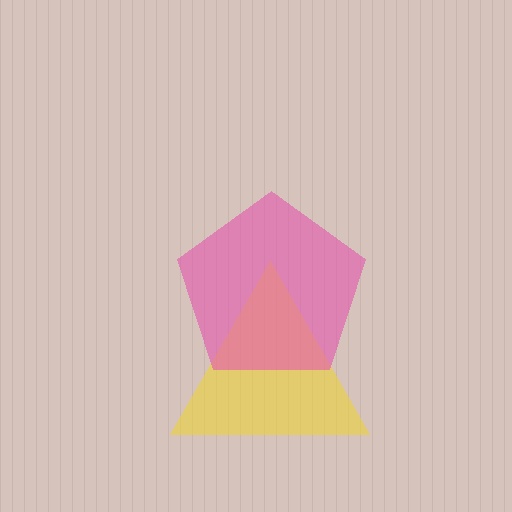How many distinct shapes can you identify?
There are 2 distinct shapes: a yellow triangle, a pink pentagon.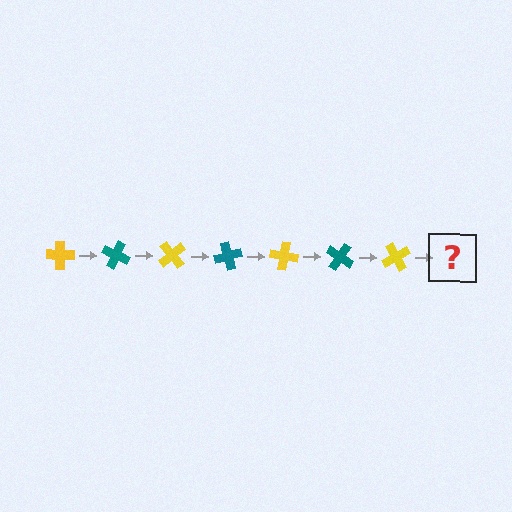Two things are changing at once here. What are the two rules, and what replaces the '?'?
The two rules are that it rotates 25 degrees each step and the color cycles through yellow and teal. The '?' should be a teal cross, rotated 175 degrees from the start.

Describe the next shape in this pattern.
It should be a teal cross, rotated 175 degrees from the start.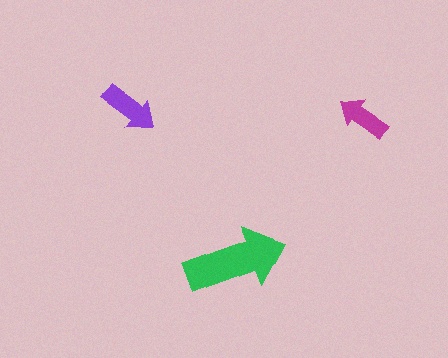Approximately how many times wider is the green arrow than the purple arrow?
About 2 times wider.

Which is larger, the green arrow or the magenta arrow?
The green one.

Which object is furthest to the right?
The magenta arrow is rightmost.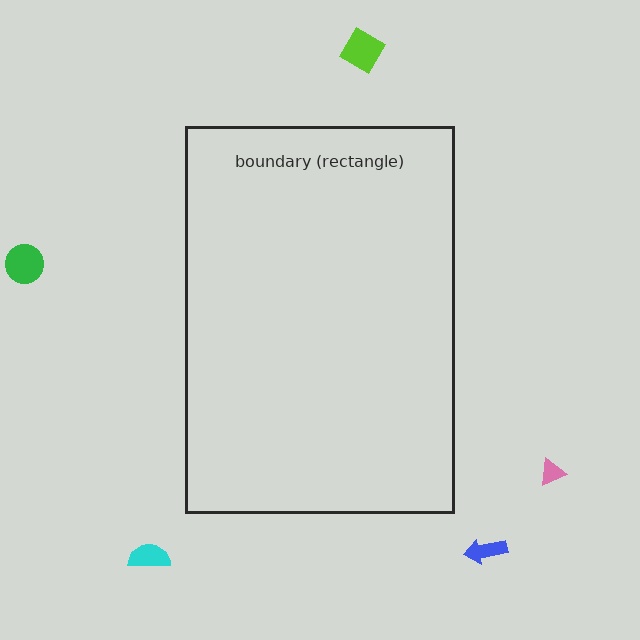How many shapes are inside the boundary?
0 inside, 5 outside.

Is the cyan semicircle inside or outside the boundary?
Outside.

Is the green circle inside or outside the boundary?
Outside.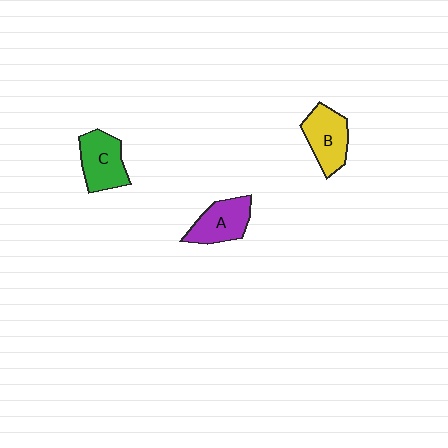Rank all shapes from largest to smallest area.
From largest to smallest: B (yellow), C (green), A (purple).